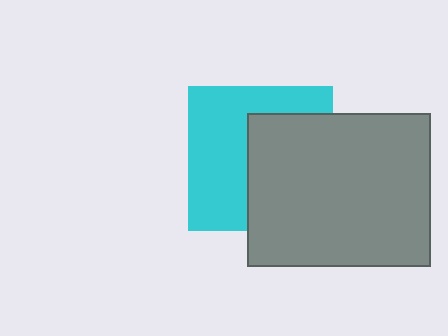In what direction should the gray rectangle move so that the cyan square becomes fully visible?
The gray rectangle should move right. That is the shortest direction to clear the overlap and leave the cyan square fully visible.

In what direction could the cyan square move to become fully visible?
The cyan square could move left. That would shift it out from behind the gray rectangle entirely.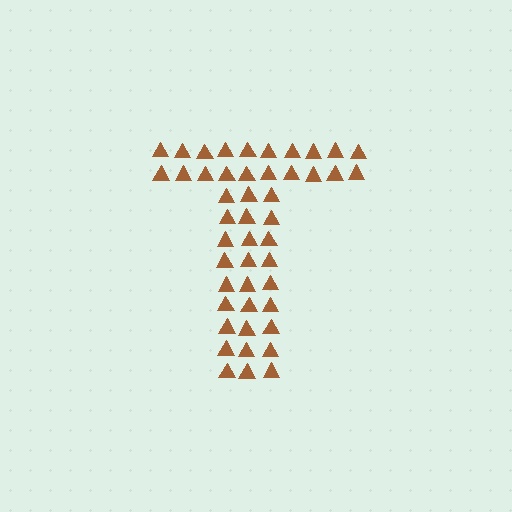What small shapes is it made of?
It is made of small triangles.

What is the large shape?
The large shape is the letter T.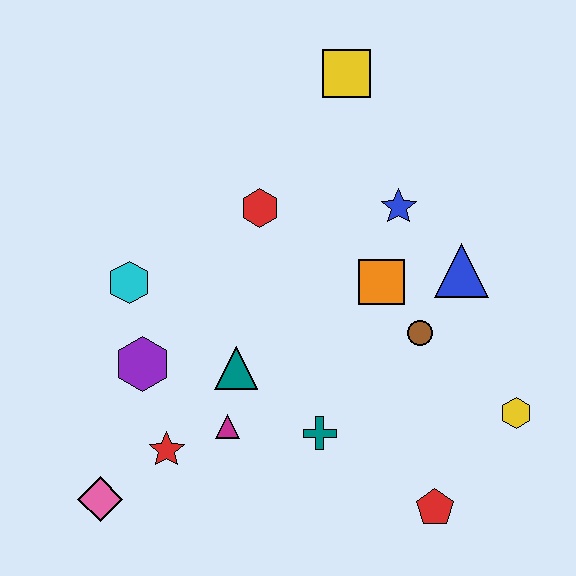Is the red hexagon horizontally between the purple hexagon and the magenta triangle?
No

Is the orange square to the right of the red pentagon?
No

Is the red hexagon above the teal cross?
Yes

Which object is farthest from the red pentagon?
The yellow square is farthest from the red pentagon.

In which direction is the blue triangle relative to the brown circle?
The blue triangle is above the brown circle.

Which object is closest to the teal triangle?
The magenta triangle is closest to the teal triangle.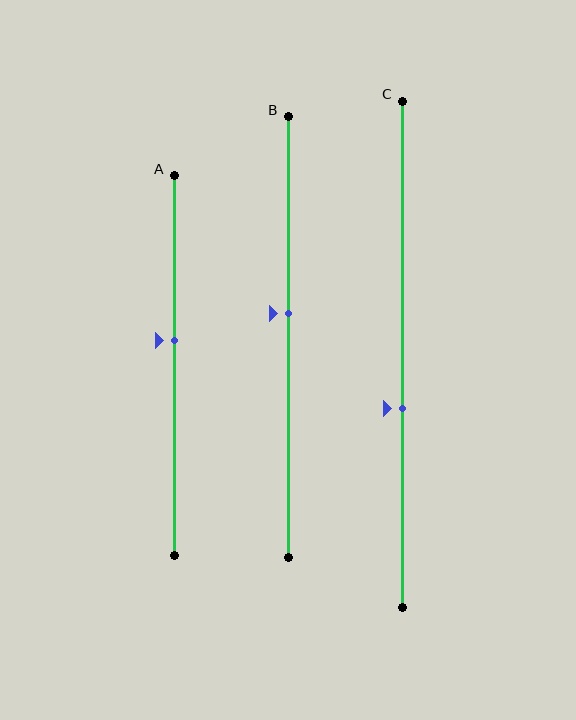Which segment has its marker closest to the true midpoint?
Segment B has its marker closest to the true midpoint.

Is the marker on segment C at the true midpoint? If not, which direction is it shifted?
No, the marker on segment C is shifted downward by about 11% of the segment length.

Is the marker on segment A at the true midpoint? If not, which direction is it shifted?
No, the marker on segment A is shifted upward by about 7% of the segment length.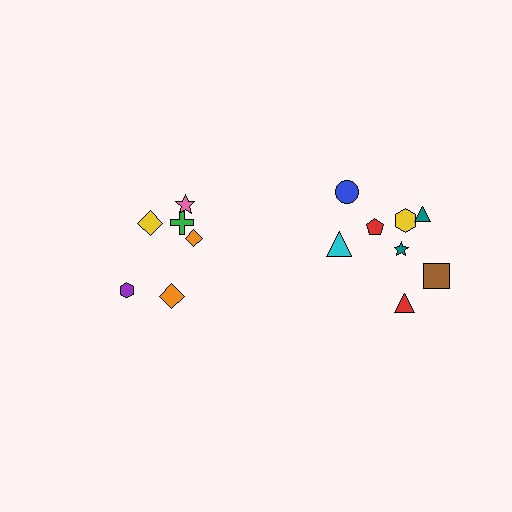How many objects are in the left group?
There are 6 objects.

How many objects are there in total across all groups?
There are 14 objects.